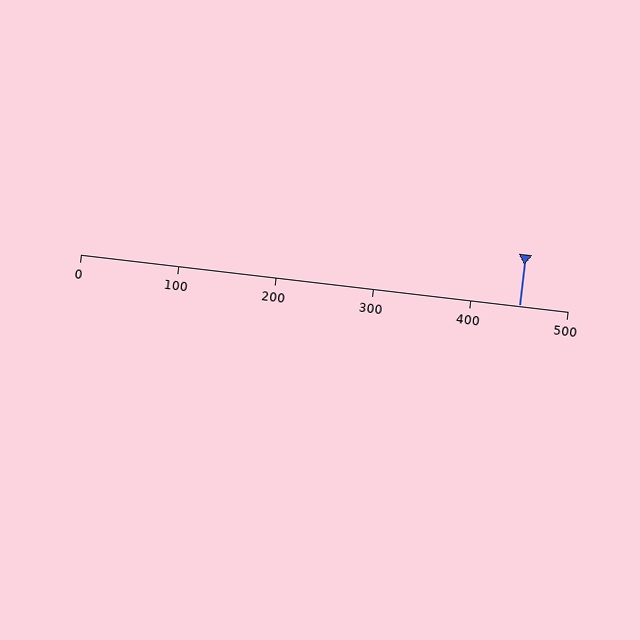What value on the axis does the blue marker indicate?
The marker indicates approximately 450.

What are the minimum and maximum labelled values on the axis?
The axis runs from 0 to 500.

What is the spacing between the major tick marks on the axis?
The major ticks are spaced 100 apart.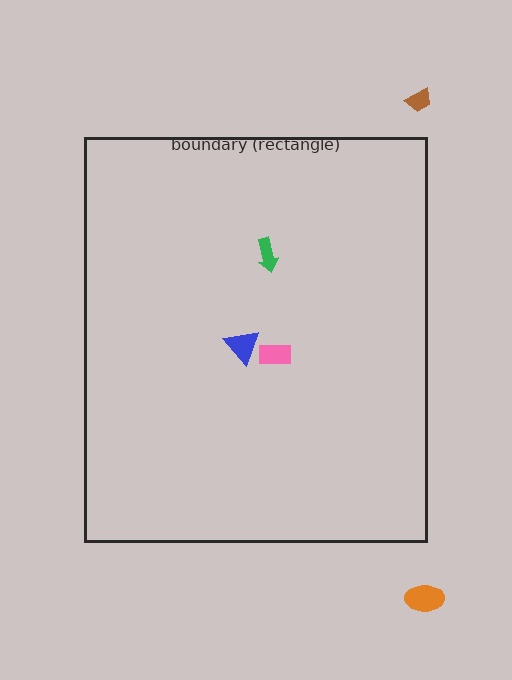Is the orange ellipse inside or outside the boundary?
Outside.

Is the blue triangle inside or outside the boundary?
Inside.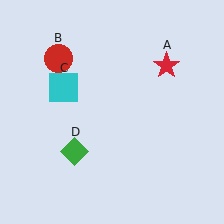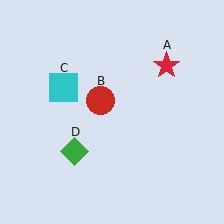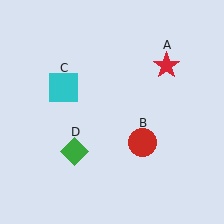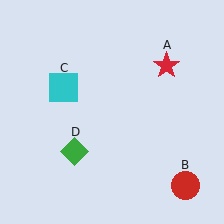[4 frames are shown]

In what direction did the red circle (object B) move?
The red circle (object B) moved down and to the right.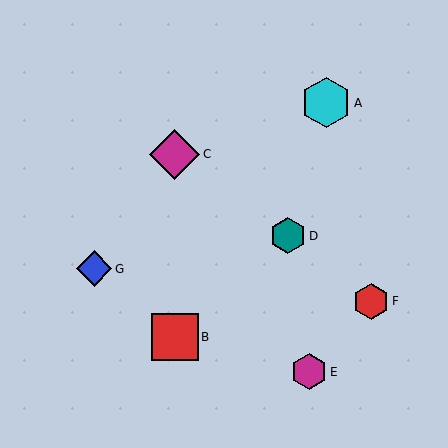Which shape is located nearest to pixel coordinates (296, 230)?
The teal hexagon (labeled D) at (288, 236) is nearest to that location.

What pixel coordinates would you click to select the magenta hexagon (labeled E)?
Click at (310, 372) to select the magenta hexagon E.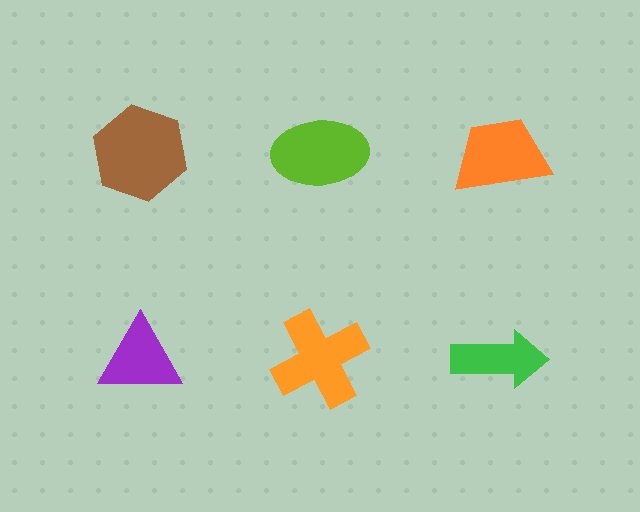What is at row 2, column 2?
An orange cross.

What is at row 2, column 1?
A purple triangle.